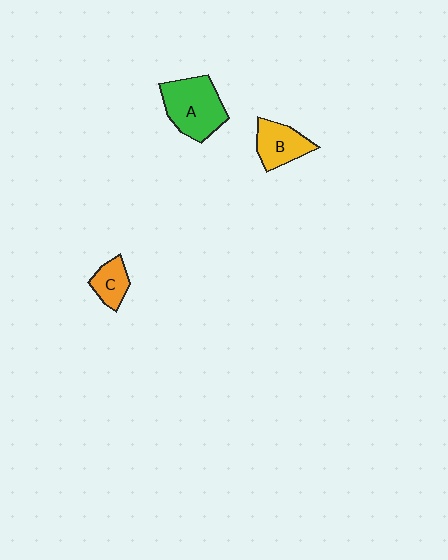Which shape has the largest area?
Shape A (green).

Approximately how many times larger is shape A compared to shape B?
Approximately 1.5 times.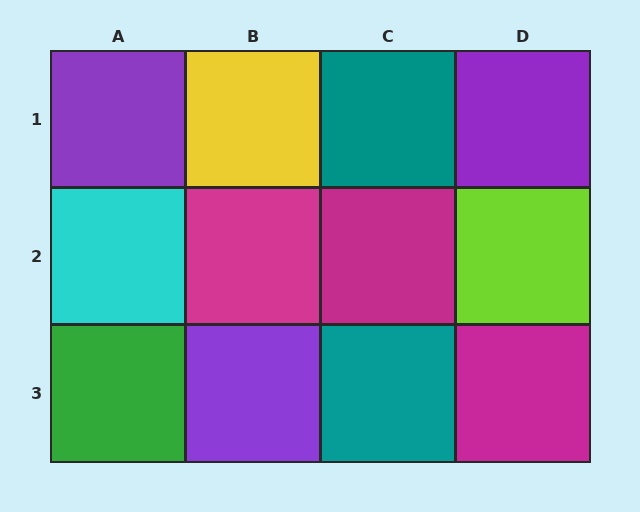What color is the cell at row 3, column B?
Purple.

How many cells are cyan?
1 cell is cyan.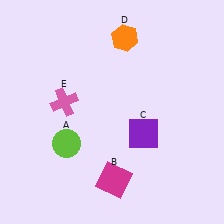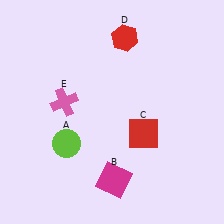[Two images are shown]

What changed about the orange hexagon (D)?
In Image 1, D is orange. In Image 2, it changed to red.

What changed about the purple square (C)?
In Image 1, C is purple. In Image 2, it changed to red.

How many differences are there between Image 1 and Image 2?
There are 2 differences between the two images.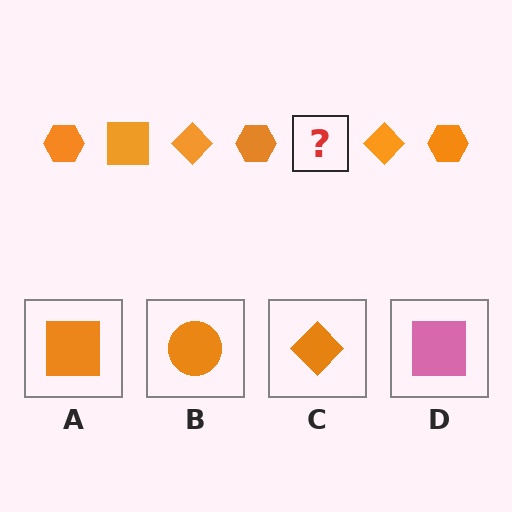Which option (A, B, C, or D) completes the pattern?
A.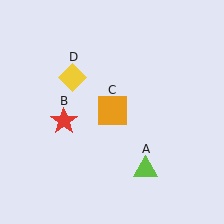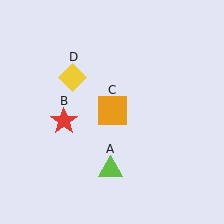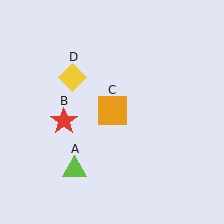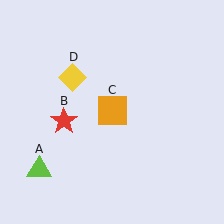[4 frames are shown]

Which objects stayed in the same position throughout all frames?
Red star (object B) and orange square (object C) and yellow diamond (object D) remained stationary.